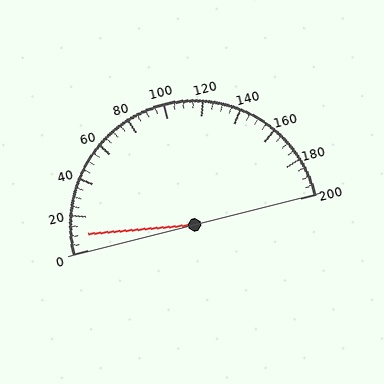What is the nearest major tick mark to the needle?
The nearest major tick mark is 0.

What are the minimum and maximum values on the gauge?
The gauge ranges from 0 to 200.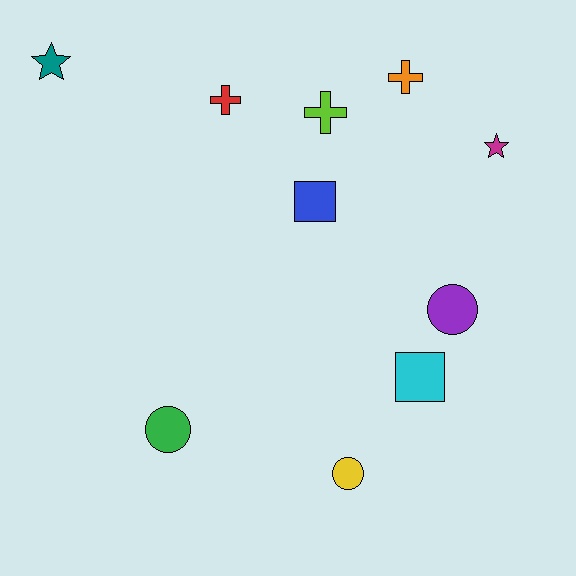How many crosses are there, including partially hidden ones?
There are 3 crosses.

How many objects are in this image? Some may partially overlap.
There are 10 objects.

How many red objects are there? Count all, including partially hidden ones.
There is 1 red object.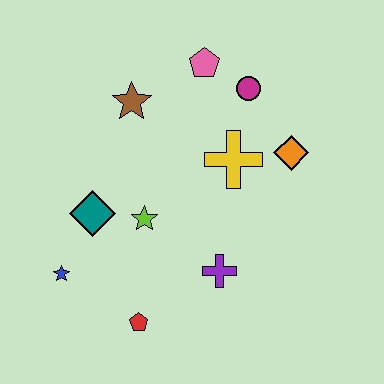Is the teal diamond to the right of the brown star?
No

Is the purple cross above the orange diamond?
No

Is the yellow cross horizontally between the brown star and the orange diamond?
Yes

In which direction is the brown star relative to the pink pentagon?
The brown star is to the left of the pink pentagon.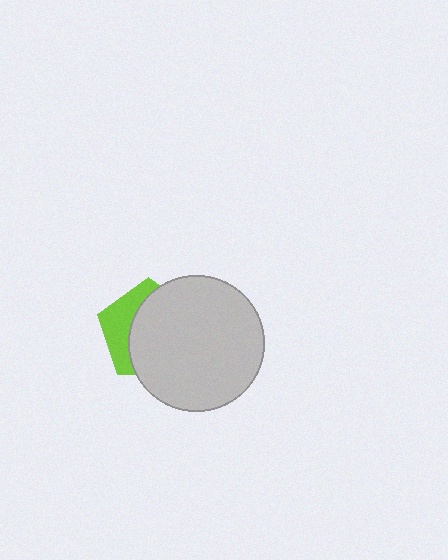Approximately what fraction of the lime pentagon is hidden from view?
Roughly 67% of the lime pentagon is hidden behind the light gray circle.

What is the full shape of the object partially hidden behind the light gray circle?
The partially hidden object is a lime pentagon.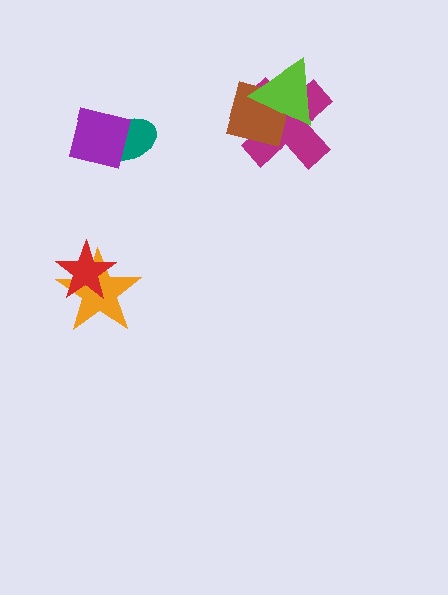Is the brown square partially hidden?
Yes, it is partially covered by another shape.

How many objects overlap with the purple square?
1 object overlaps with the purple square.